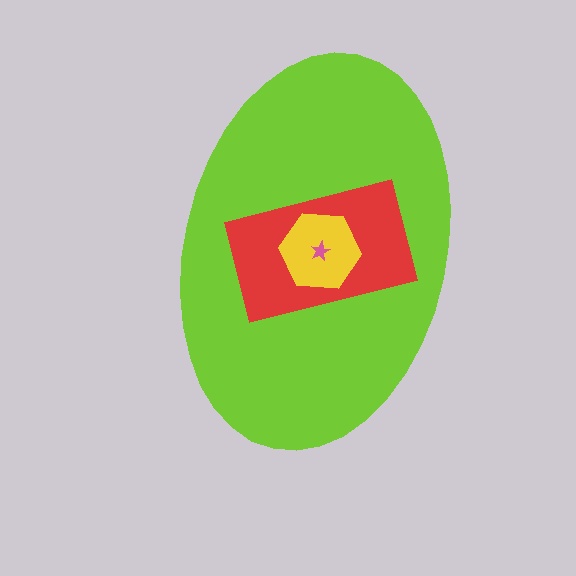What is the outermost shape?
The lime ellipse.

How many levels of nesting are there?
4.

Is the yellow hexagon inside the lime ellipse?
Yes.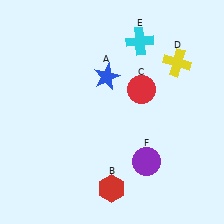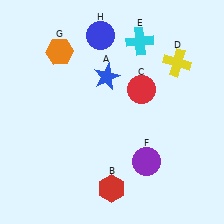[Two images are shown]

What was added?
An orange hexagon (G), a blue circle (H) were added in Image 2.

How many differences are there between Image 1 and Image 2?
There are 2 differences between the two images.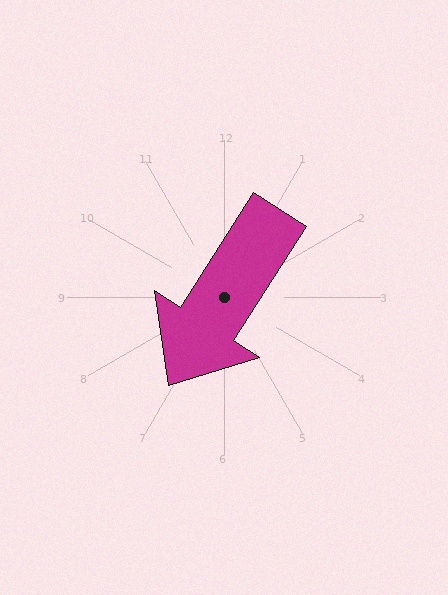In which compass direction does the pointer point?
Southwest.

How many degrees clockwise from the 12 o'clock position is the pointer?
Approximately 212 degrees.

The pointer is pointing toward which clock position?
Roughly 7 o'clock.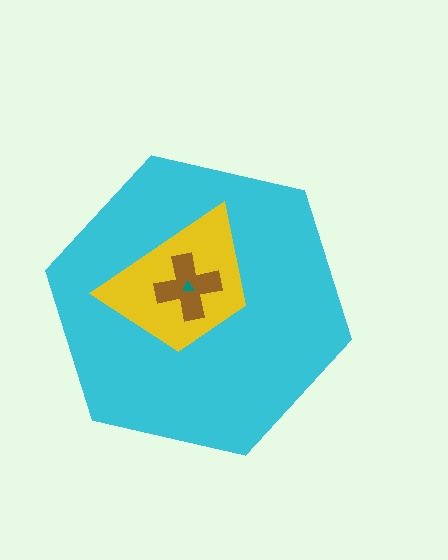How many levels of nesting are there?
4.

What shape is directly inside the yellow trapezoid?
The brown cross.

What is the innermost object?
The teal triangle.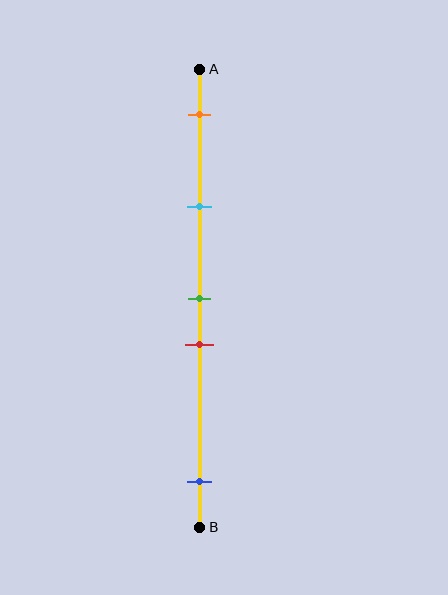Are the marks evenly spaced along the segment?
No, the marks are not evenly spaced.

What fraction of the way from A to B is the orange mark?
The orange mark is approximately 10% (0.1) of the way from A to B.